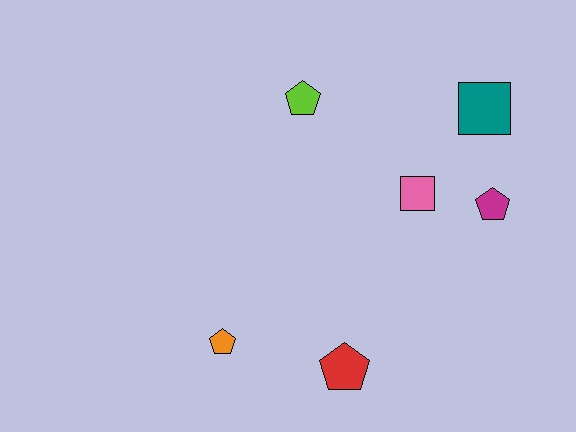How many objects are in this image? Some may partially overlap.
There are 6 objects.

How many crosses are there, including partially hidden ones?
There are no crosses.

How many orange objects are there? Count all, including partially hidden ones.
There is 1 orange object.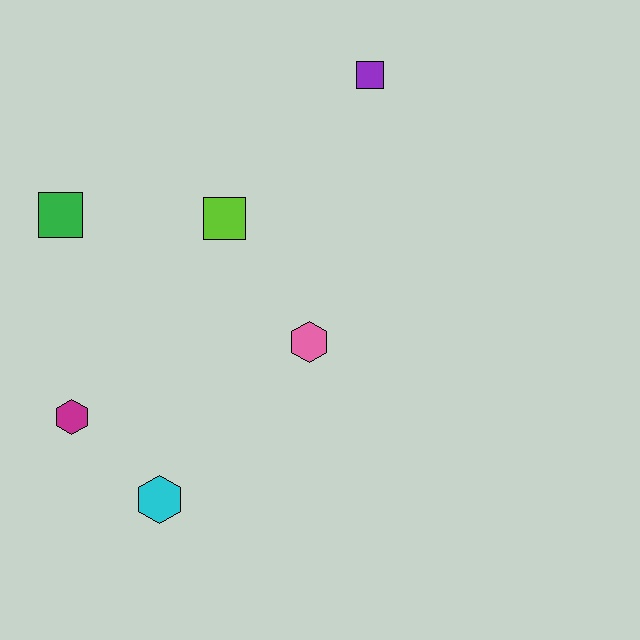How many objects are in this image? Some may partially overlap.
There are 6 objects.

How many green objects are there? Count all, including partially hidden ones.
There is 1 green object.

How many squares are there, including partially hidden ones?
There are 3 squares.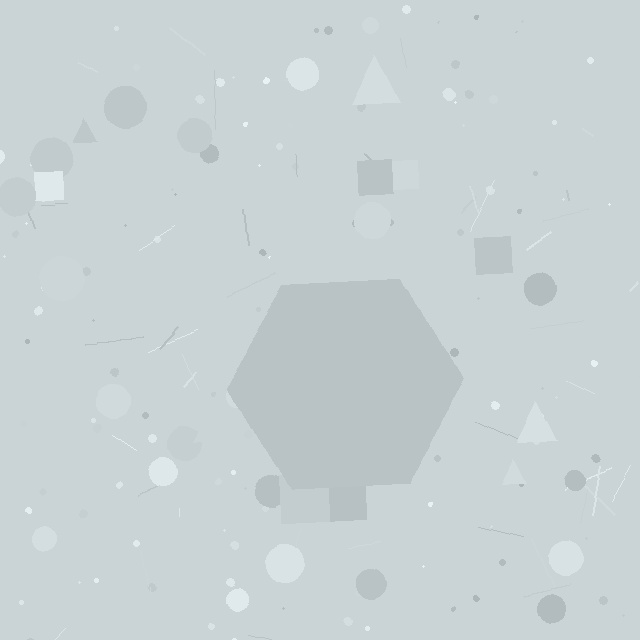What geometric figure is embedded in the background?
A hexagon is embedded in the background.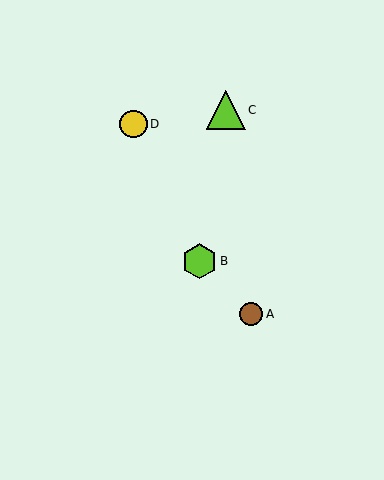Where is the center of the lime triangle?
The center of the lime triangle is at (226, 110).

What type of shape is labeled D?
Shape D is a yellow circle.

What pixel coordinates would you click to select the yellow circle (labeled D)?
Click at (133, 124) to select the yellow circle D.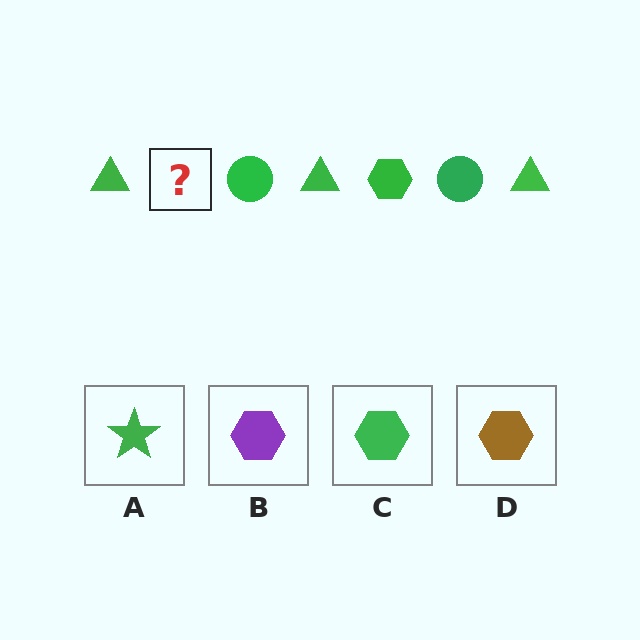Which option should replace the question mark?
Option C.